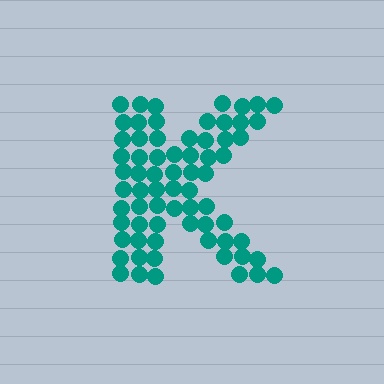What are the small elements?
The small elements are circles.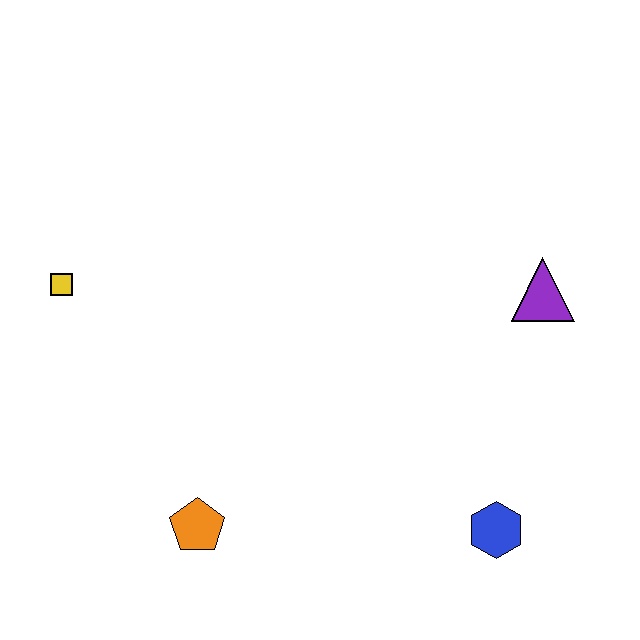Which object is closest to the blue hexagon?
The purple triangle is closest to the blue hexagon.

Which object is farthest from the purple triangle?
The yellow square is farthest from the purple triangle.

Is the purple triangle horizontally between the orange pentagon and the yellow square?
No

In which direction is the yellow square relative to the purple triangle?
The yellow square is to the left of the purple triangle.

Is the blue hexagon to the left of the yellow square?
No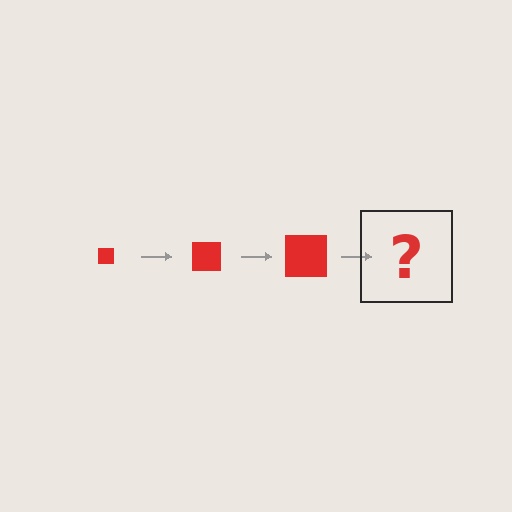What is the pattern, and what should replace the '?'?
The pattern is that the square gets progressively larger each step. The '?' should be a red square, larger than the previous one.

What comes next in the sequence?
The next element should be a red square, larger than the previous one.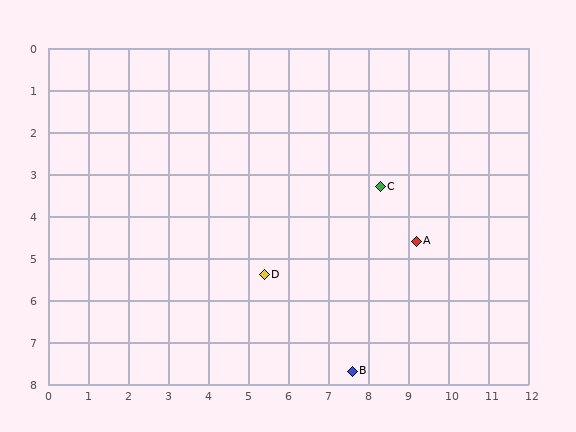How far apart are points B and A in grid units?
Points B and A are about 3.5 grid units apart.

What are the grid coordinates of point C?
Point C is at approximately (8.3, 3.3).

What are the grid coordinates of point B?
Point B is at approximately (7.6, 7.7).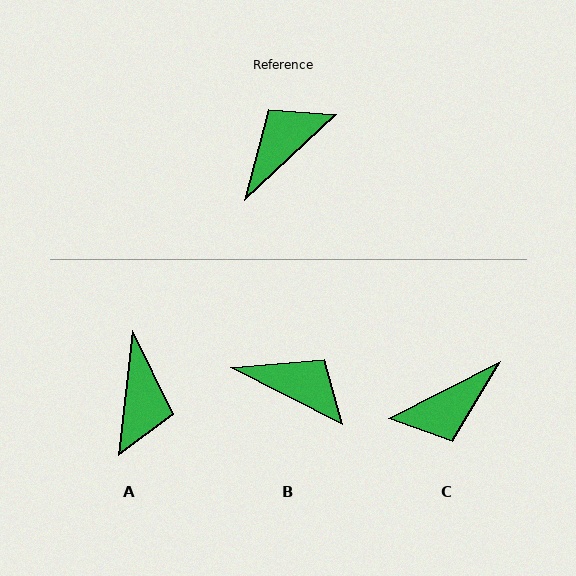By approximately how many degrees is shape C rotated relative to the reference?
Approximately 164 degrees counter-clockwise.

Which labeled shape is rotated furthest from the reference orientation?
C, about 164 degrees away.